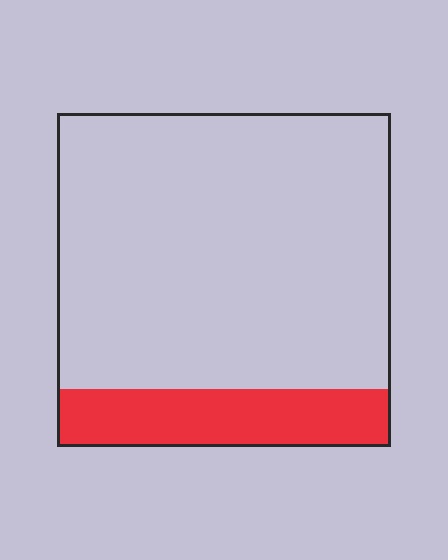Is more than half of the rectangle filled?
No.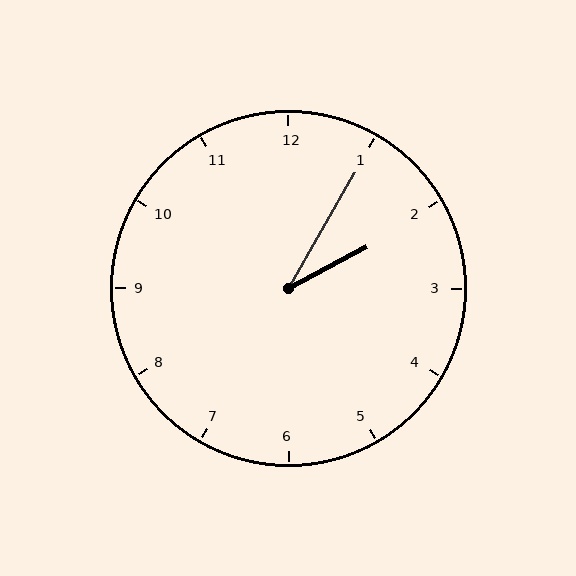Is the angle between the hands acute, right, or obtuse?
It is acute.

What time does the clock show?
2:05.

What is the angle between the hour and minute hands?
Approximately 32 degrees.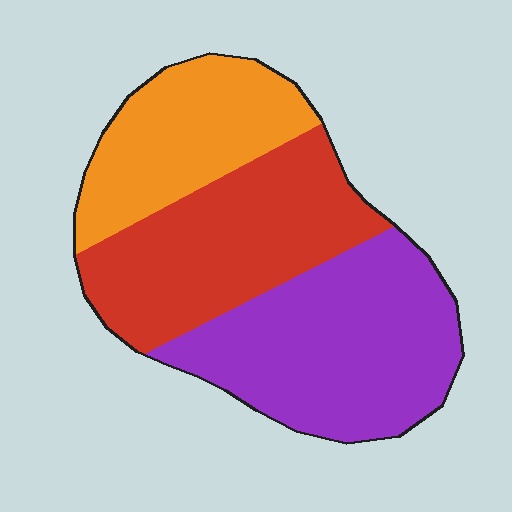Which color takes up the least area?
Orange, at roughly 25%.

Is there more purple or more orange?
Purple.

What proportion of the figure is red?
Red takes up about one third (1/3) of the figure.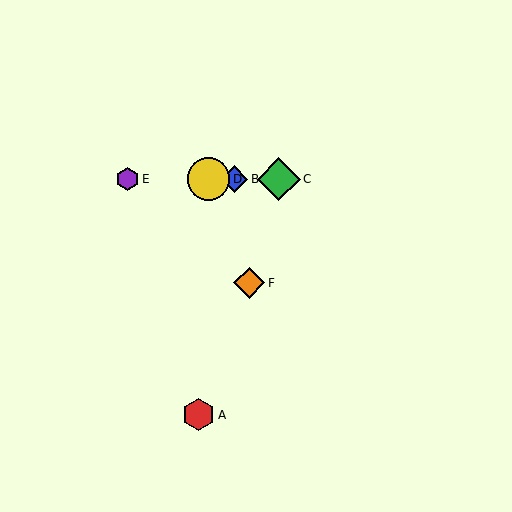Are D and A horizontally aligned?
No, D is at y≈179 and A is at y≈415.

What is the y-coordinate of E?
Object E is at y≈179.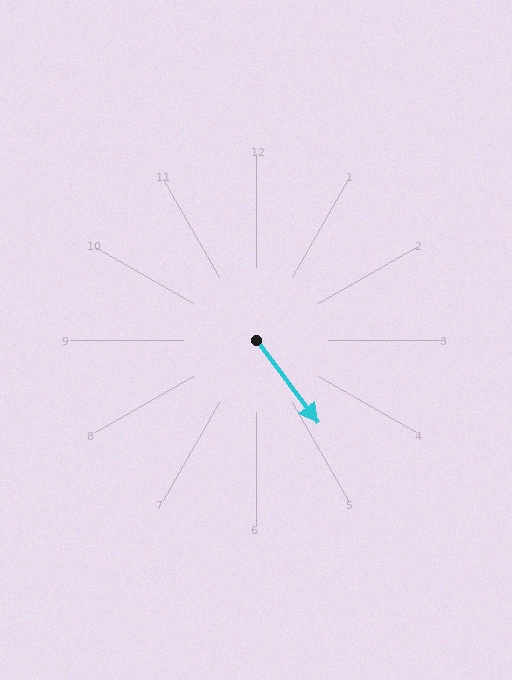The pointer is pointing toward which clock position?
Roughly 5 o'clock.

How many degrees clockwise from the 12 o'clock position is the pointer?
Approximately 143 degrees.